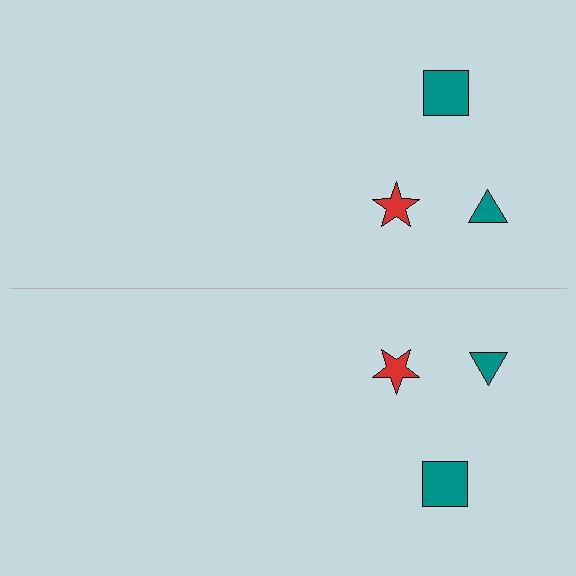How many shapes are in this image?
There are 6 shapes in this image.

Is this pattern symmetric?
Yes, this pattern has bilateral (reflection) symmetry.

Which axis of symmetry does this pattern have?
The pattern has a horizontal axis of symmetry running through the center of the image.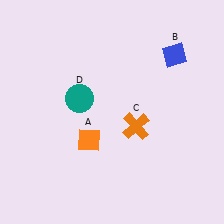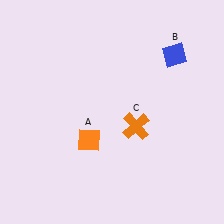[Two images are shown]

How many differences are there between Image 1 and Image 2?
There is 1 difference between the two images.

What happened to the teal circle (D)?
The teal circle (D) was removed in Image 2. It was in the top-left area of Image 1.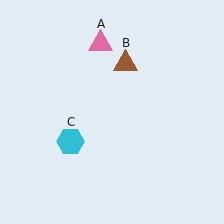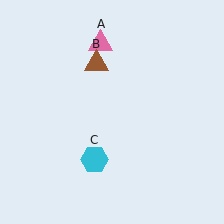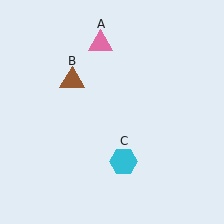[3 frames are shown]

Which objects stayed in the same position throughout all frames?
Pink triangle (object A) remained stationary.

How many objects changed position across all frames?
2 objects changed position: brown triangle (object B), cyan hexagon (object C).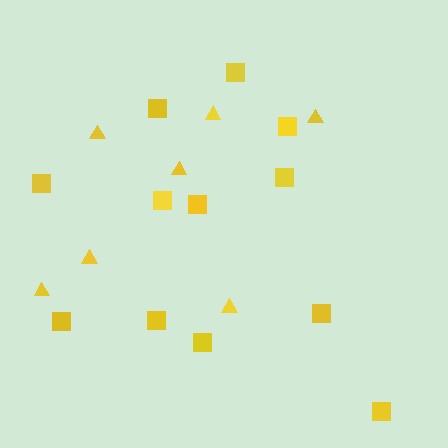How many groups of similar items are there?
There are 2 groups: one group of squares (12) and one group of triangles (7).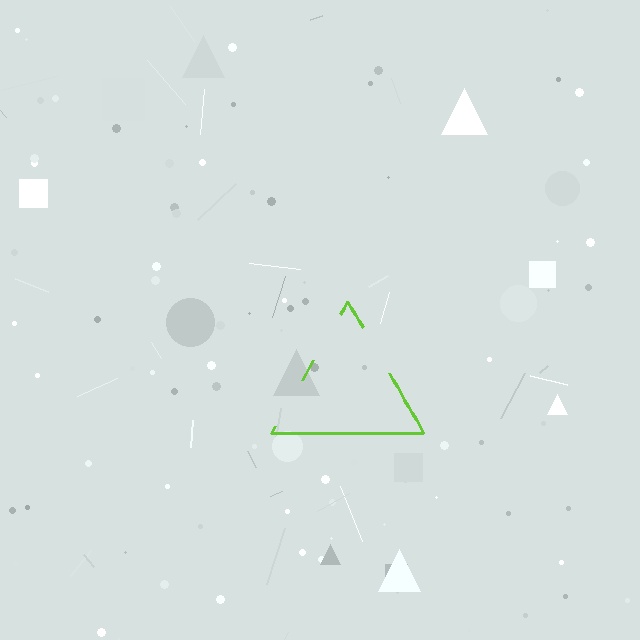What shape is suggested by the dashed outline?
The dashed outline suggests a triangle.